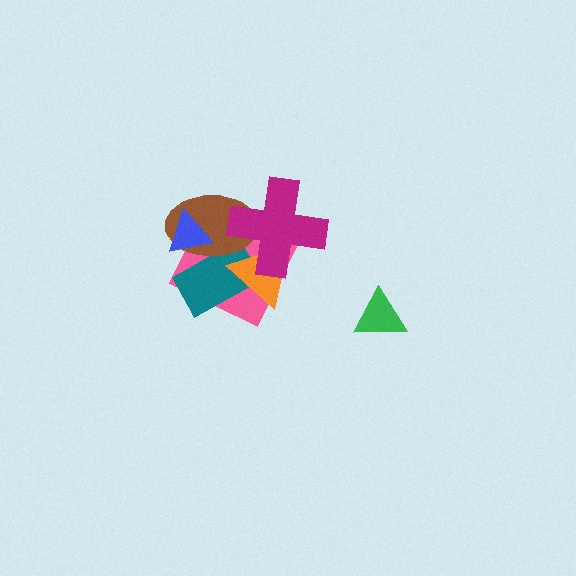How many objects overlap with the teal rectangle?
5 objects overlap with the teal rectangle.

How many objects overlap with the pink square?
5 objects overlap with the pink square.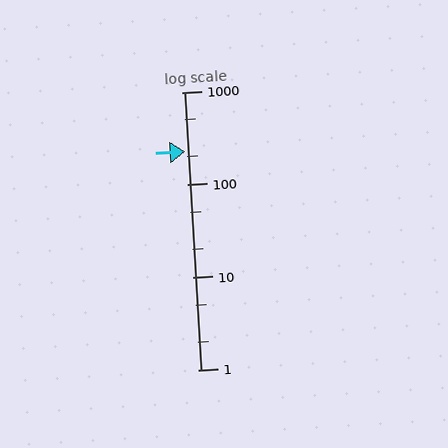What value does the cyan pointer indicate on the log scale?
The pointer indicates approximately 230.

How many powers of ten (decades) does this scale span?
The scale spans 3 decades, from 1 to 1000.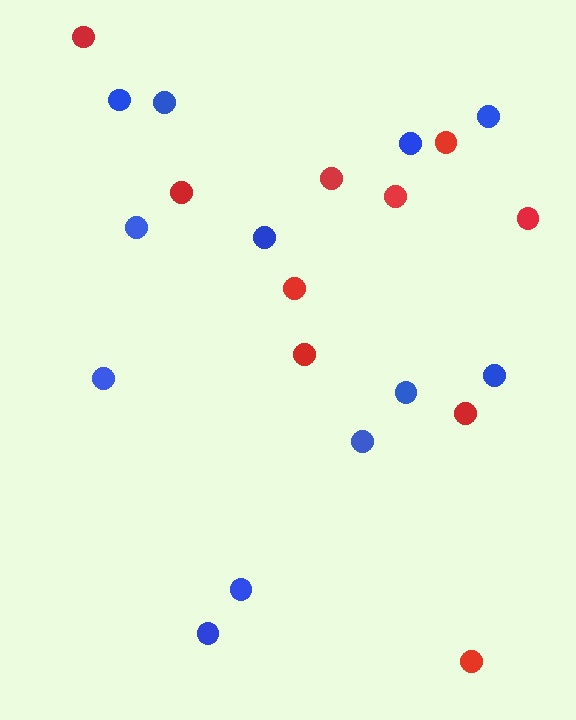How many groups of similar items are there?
There are 2 groups: one group of red circles (10) and one group of blue circles (12).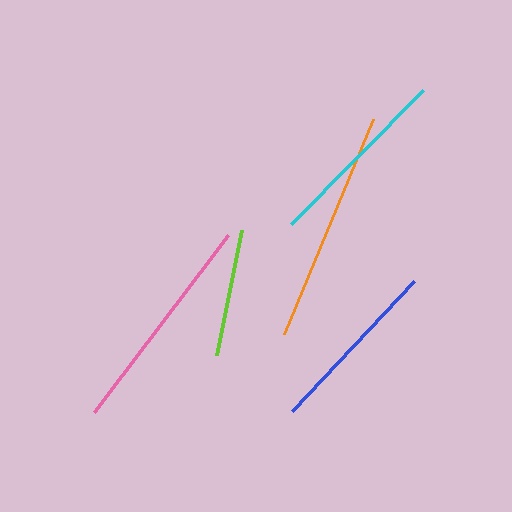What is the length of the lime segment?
The lime segment is approximately 128 pixels long.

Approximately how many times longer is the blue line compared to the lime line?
The blue line is approximately 1.4 times the length of the lime line.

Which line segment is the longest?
The orange line is the longest at approximately 232 pixels.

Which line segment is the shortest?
The lime line is the shortest at approximately 128 pixels.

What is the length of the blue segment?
The blue segment is approximately 178 pixels long.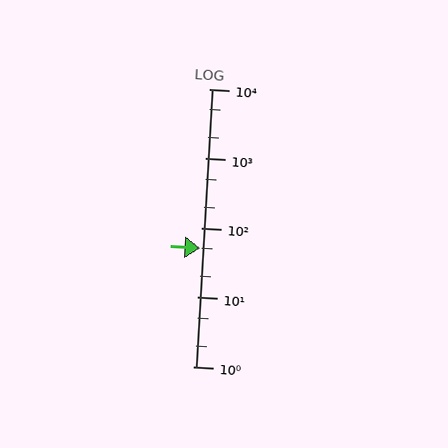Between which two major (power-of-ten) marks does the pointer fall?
The pointer is between 10 and 100.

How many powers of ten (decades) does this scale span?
The scale spans 4 decades, from 1 to 10000.